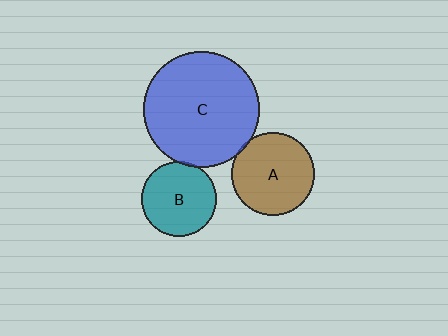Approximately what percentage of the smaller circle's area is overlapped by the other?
Approximately 5%.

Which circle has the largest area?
Circle C (blue).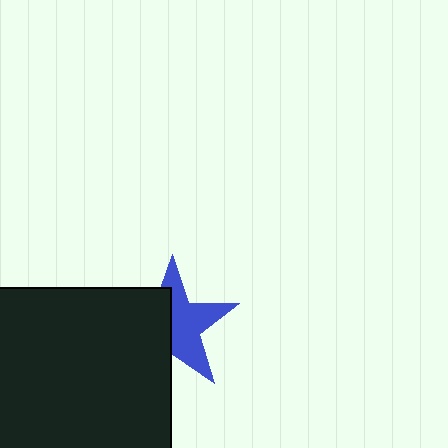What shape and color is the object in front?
The object in front is a black square.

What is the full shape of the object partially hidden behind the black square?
The partially hidden object is a blue star.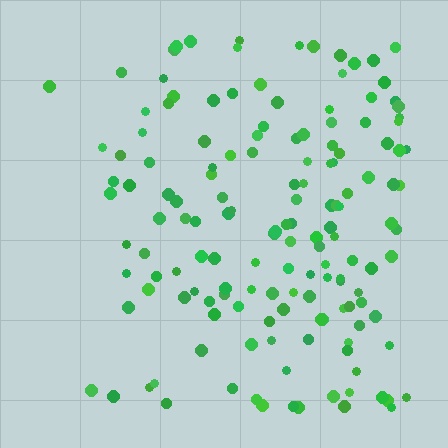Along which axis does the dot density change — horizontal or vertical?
Horizontal.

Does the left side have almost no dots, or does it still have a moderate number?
Still a moderate number, just noticeably fewer than the right.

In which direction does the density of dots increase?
From left to right, with the right side densest.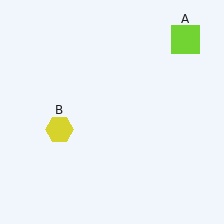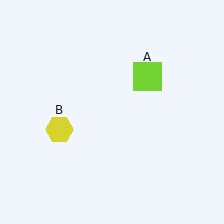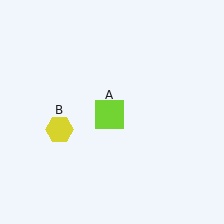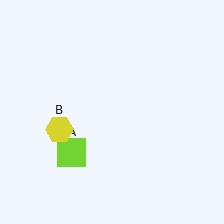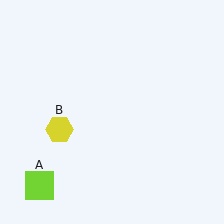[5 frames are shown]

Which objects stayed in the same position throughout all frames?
Yellow hexagon (object B) remained stationary.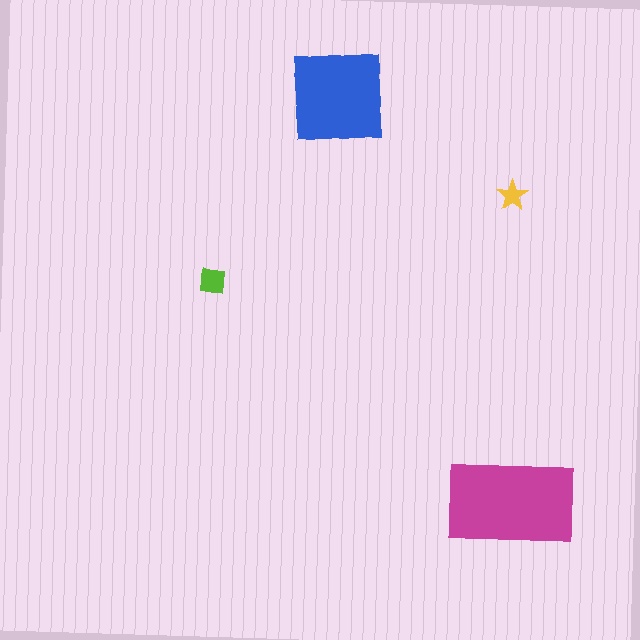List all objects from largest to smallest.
The magenta rectangle, the blue square, the lime square, the yellow star.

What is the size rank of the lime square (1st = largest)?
3rd.